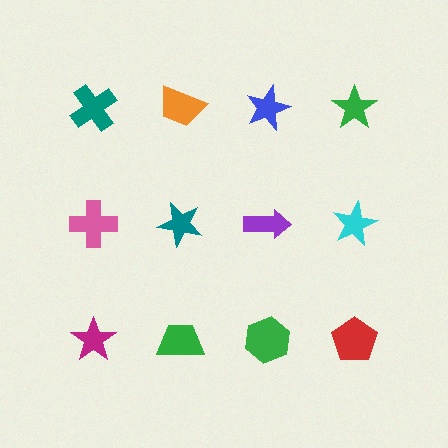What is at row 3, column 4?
A red pentagon.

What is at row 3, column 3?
A green hexagon.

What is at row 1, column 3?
A blue star.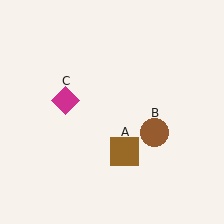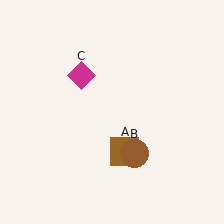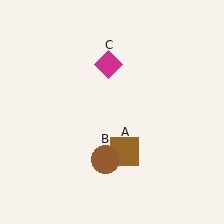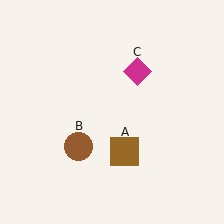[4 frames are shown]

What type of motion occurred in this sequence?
The brown circle (object B), magenta diamond (object C) rotated clockwise around the center of the scene.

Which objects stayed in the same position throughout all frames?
Brown square (object A) remained stationary.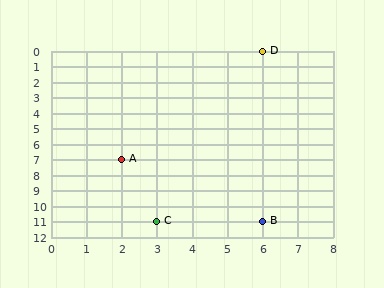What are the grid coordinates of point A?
Point A is at grid coordinates (2, 7).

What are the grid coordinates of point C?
Point C is at grid coordinates (3, 11).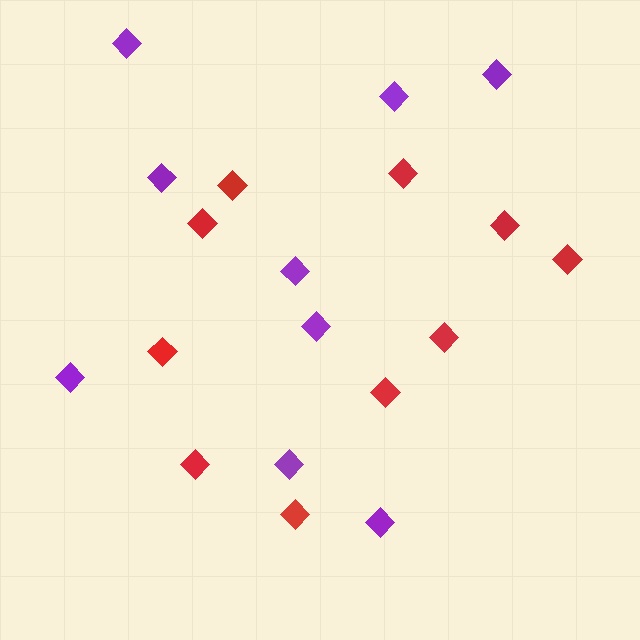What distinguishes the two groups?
There are 2 groups: one group of purple diamonds (9) and one group of red diamonds (10).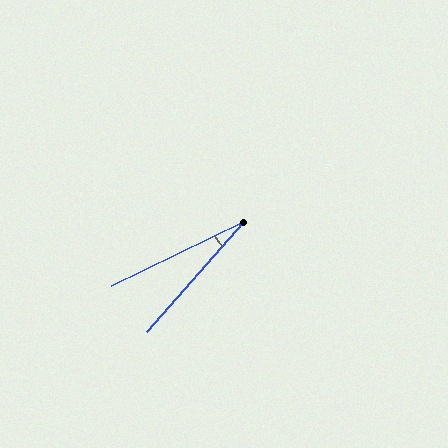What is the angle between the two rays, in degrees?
Approximately 23 degrees.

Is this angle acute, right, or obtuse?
It is acute.